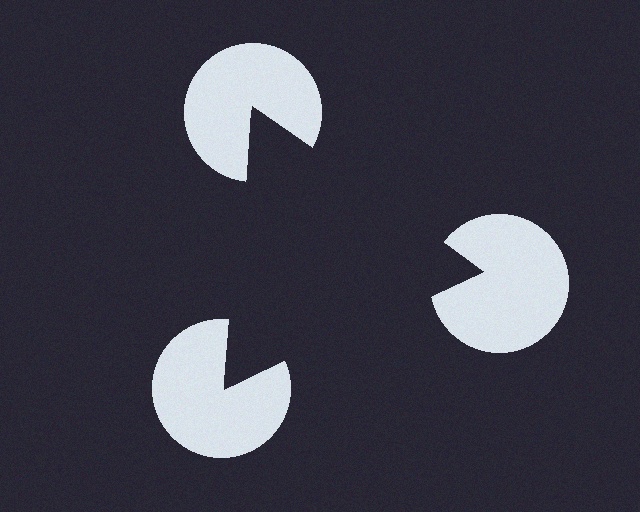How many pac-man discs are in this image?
There are 3 — one at each vertex of the illusory triangle.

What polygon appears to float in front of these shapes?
An illusory triangle — its edges are inferred from the aligned wedge cuts in the pac-man discs, not physically drawn.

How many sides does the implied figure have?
3 sides.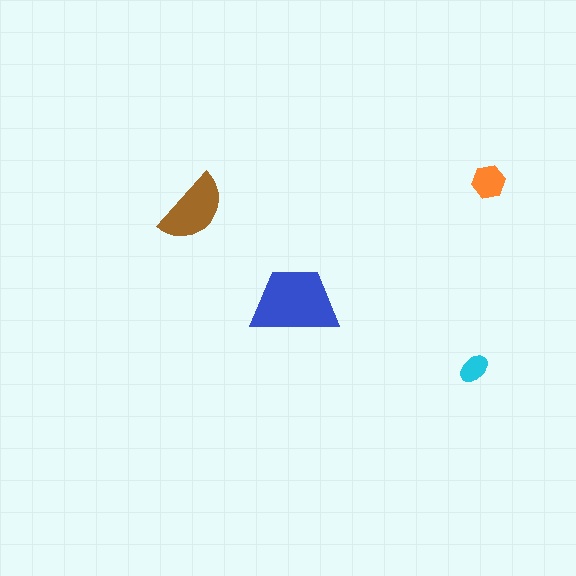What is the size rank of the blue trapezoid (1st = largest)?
1st.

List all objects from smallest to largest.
The cyan ellipse, the orange hexagon, the brown semicircle, the blue trapezoid.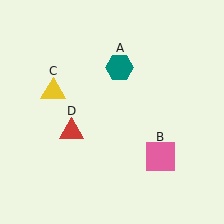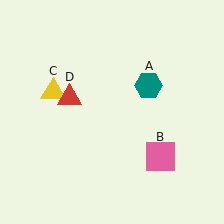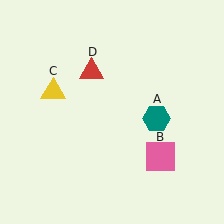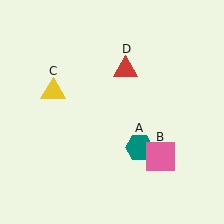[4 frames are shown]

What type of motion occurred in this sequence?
The teal hexagon (object A), red triangle (object D) rotated clockwise around the center of the scene.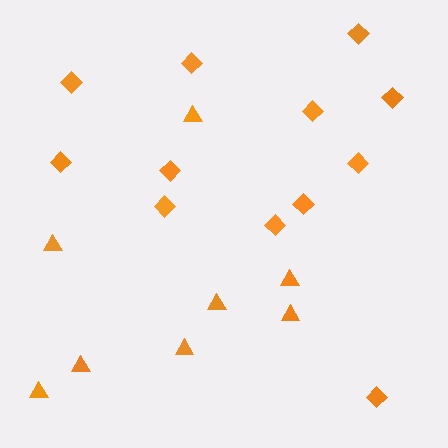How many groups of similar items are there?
There are 2 groups: one group of diamonds (12) and one group of triangles (8).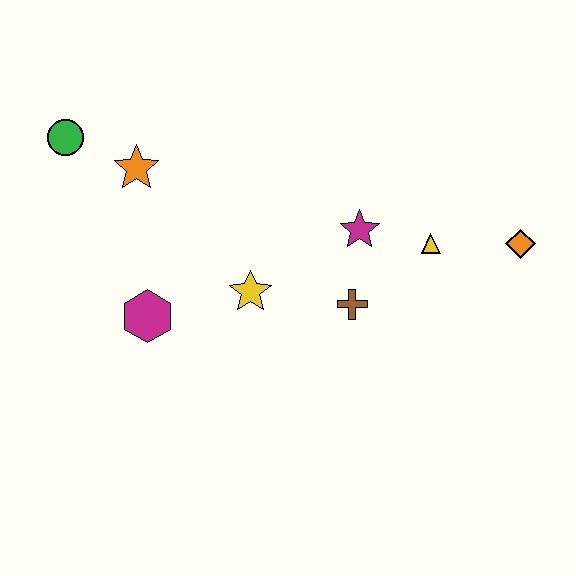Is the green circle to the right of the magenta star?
No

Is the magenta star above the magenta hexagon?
Yes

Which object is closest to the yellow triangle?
The magenta star is closest to the yellow triangle.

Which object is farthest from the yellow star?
The orange diamond is farthest from the yellow star.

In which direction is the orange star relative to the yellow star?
The orange star is above the yellow star.